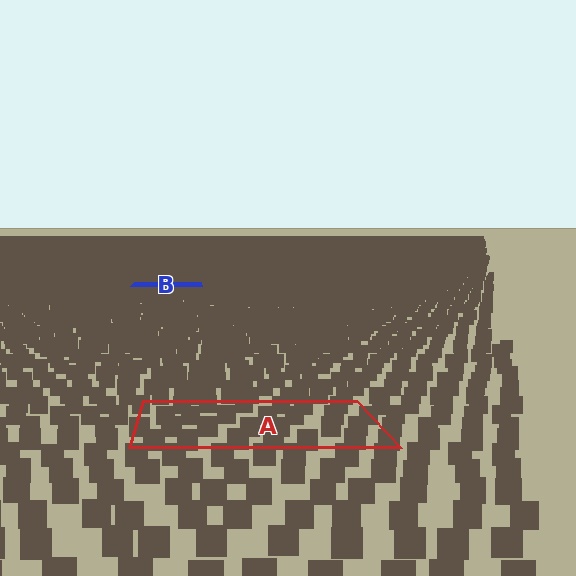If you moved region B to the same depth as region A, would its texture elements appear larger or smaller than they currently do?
They would appear larger. At a closer depth, the same texture elements are projected at a bigger on-screen size.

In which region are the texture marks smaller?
The texture marks are smaller in region B, because it is farther away.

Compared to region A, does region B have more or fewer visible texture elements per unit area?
Region B has more texture elements per unit area — they are packed more densely because it is farther away.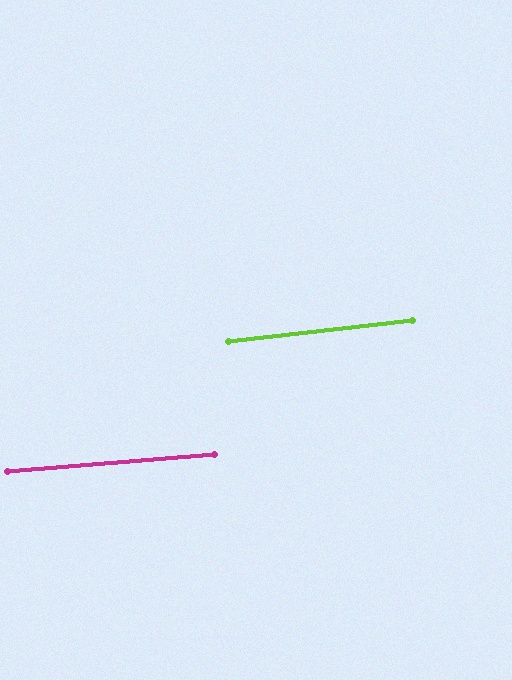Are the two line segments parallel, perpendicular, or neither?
Parallel — their directions differ by only 1.8°.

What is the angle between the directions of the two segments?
Approximately 2 degrees.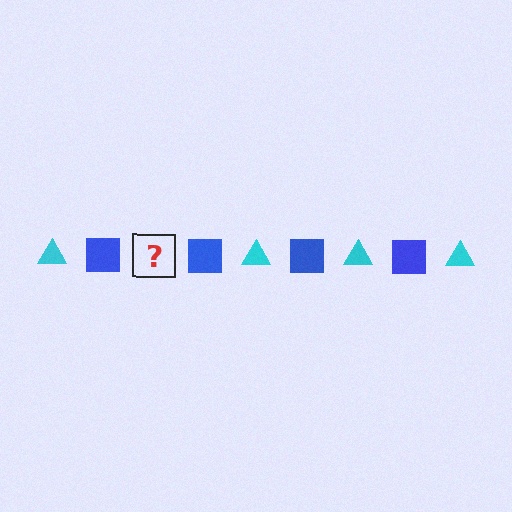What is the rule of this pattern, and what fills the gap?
The rule is that the pattern alternates between cyan triangle and blue square. The gap should be filled with a cyan triangle.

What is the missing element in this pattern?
The missing element is a cyan triangle.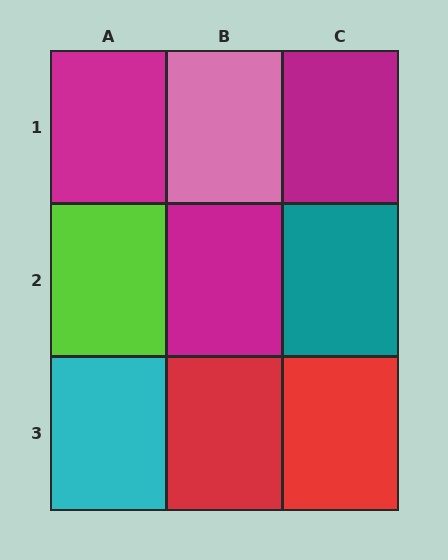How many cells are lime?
1 cell is lime.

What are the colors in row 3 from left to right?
Cyan, red, red.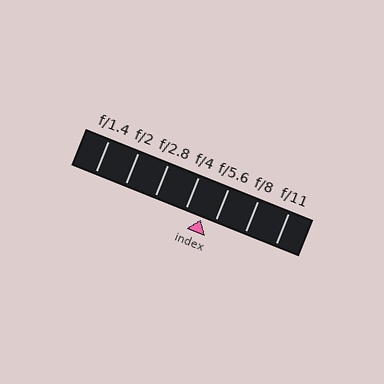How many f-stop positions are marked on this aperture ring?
There are 7 f-stop positions marked.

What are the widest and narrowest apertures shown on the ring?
The widest aperture shown is f/1.4 and the narrowest is f/11.